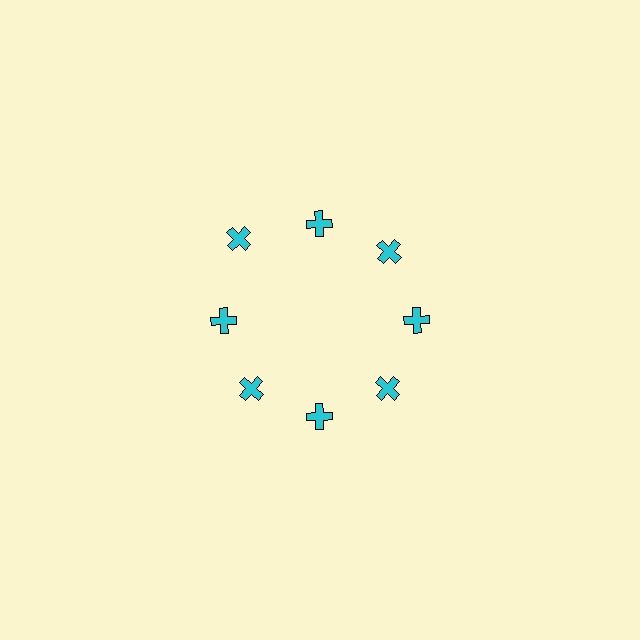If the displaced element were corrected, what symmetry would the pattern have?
It would have 8-fold rotational symmetry — the pattern would map onto itself every 45 degrees.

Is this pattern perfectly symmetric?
No. The 8 cyan crosses are arranged in a ring, but one element near the 10 o'clock position is pushed outward from the center, breaking the 8-fold rotational symmetry.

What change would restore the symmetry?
The symmetry would be restored by moving it inward, back onto the ring so that all 8 crosses sit at equal angles and equal distance from the center.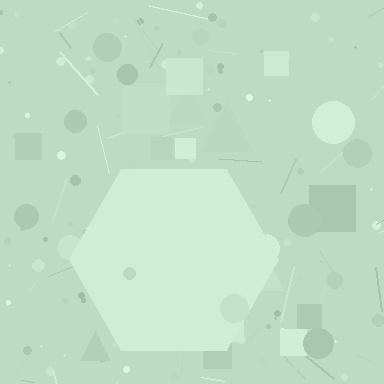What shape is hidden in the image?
A hexagon is hidden in the image.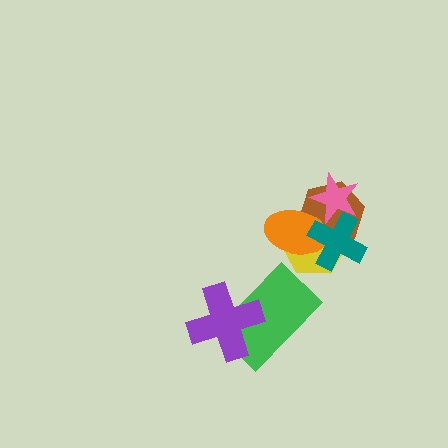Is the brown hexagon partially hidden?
Yes, it is partially covered by another shape.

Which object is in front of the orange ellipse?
The teal cross is in front of the orange ellipse.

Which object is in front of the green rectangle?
The purple cross is in front of the green rectangle.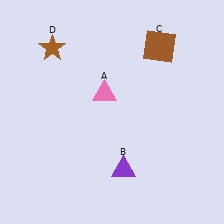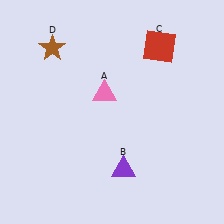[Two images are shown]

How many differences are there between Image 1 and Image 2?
There is 1 difference between the two images.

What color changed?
The square (C) changed from brown in Image 1 to red in Image 2.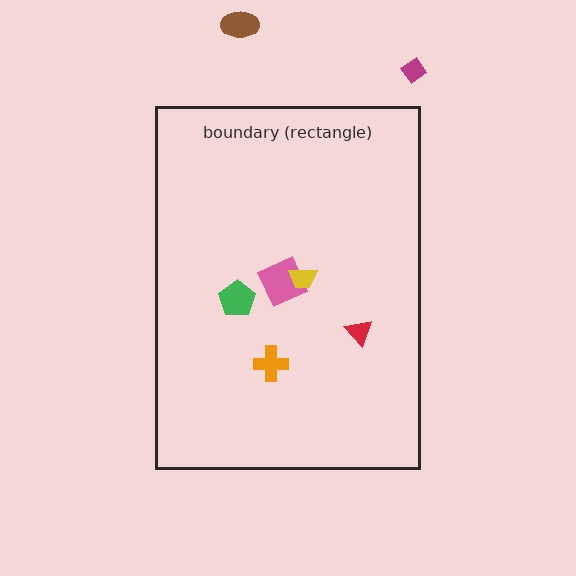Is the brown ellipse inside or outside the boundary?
Outside.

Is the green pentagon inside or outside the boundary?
Inside.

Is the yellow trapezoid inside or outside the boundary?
Inside.